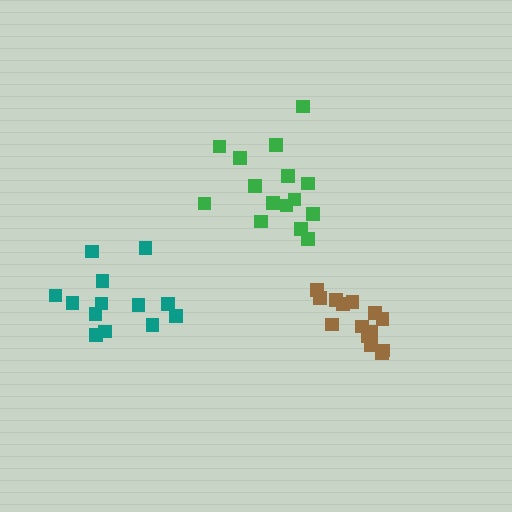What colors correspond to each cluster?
The clusters are colored: teal, brown, green.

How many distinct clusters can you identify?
There are 3 distinct clusters.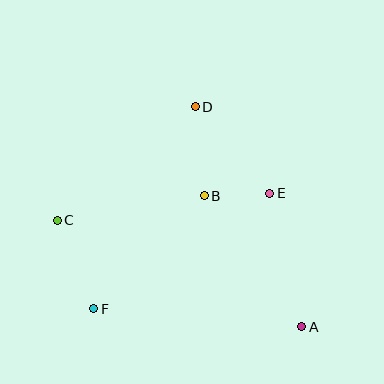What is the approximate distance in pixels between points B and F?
The distance between B and F is approximately 158 pixels.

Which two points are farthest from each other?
Points A and C are farthest from each other.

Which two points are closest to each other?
Points B and E are closest to each other.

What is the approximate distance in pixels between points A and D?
The distance between A and D is approximately 245 pixels.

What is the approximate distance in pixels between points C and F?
The distance between C and F is approximately 96 pixels.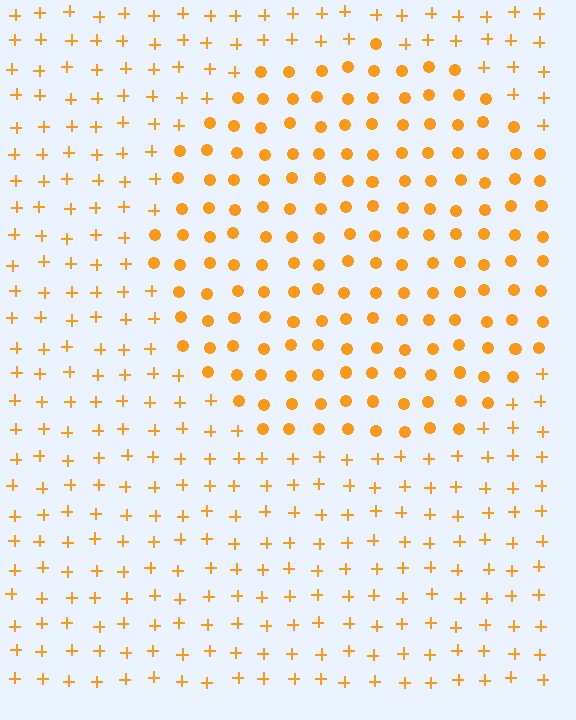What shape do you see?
I see a circle.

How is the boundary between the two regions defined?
The boundary is defined by a change in element shape: circles inside vs. plus signs outside. All elements share the same color and spacing.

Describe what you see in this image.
The image is filled with small orange elements arranged in a uniform grid. A circle-shaped region contains circles, while the surrounding area contains plus signs. The boundary is defined purely by the change in element shape.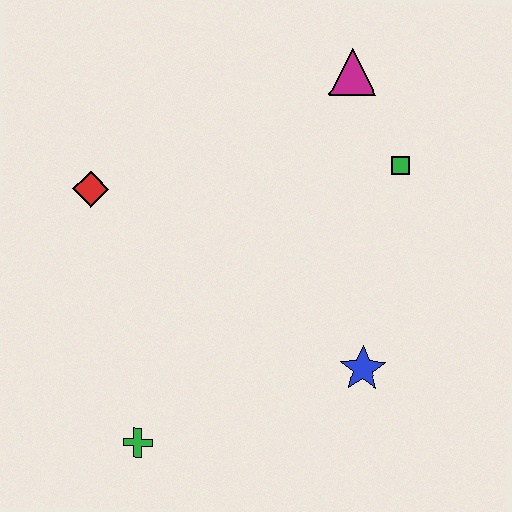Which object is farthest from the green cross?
The magenta triangle is farthest from the green cross.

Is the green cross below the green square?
Yes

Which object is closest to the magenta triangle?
The green square is closest to the magenta triangle.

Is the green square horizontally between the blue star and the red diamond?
No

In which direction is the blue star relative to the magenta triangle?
The blue star is below the magenta triangle.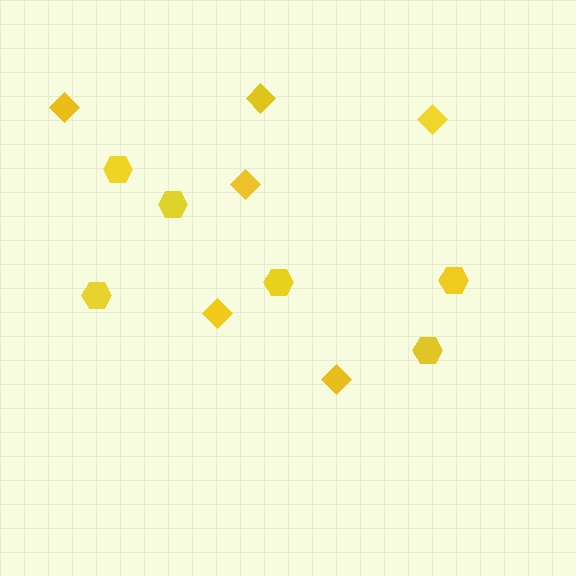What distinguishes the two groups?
There are 2 groups: one group of diamonds (6) and one group of hexagons (6).